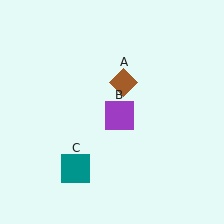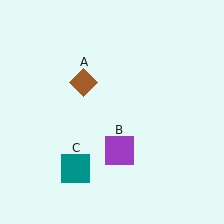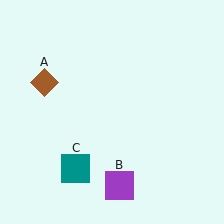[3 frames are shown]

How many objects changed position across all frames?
2 objects changed position: brown diamond (object A), purple square (object B).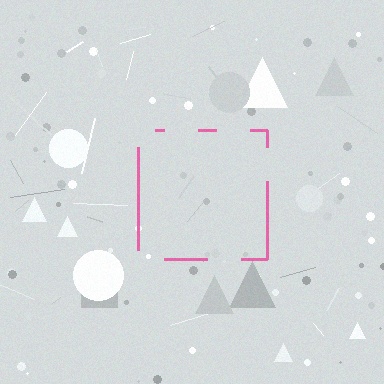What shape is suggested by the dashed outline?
The dashed outline suggests a square.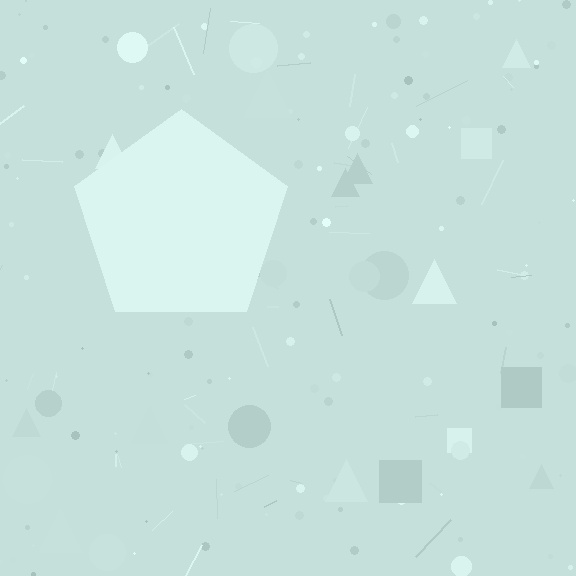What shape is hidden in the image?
A pentagon is hidden in the image.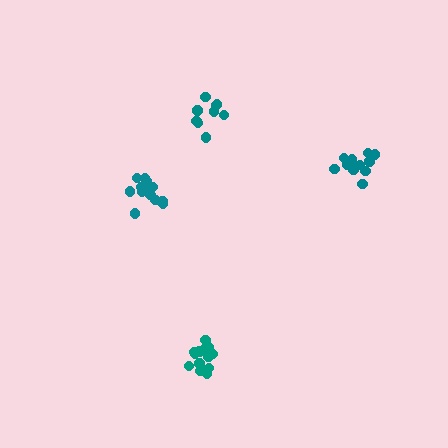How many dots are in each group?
Group 1: 13 dots, Group 2: 12 dots, Group 3: 13 dots, Group 4: 9 dots (47 total).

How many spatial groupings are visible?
There are 4 spatial groupings.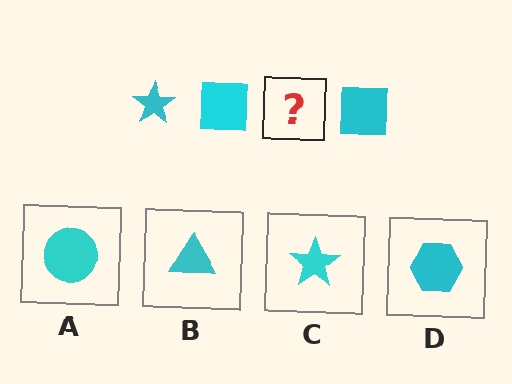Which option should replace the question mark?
Option C.